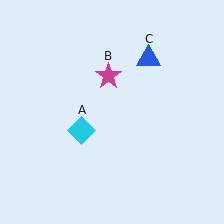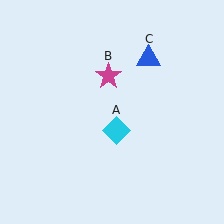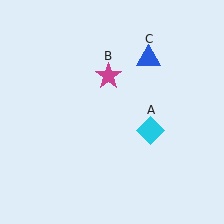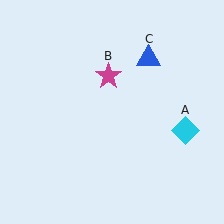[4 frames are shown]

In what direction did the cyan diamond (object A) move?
The cyan diamond (object A) moved right.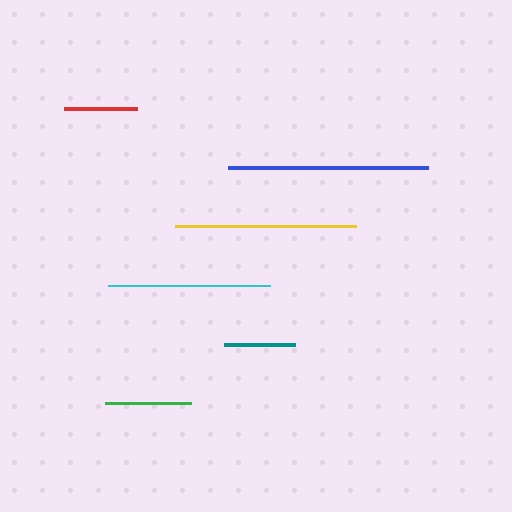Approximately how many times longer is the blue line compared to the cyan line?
The blue line is approximately 1.2 times the length of the cyan line.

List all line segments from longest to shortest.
From longest to shortest: blue, yellow, cyan, green, red, teal.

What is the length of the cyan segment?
The cyan segment is approximately 162 pixels long.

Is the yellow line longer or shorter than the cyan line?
The yellow line is longer than the cyan line.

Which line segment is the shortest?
The teal line is the shortest at approximately 71 pixels.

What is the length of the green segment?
The green segment is approximately 86 pixels long.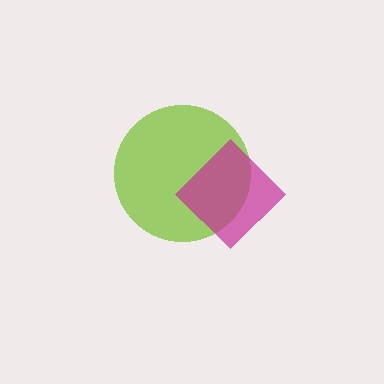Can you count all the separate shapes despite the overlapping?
Yes, there are 2 separate shapes.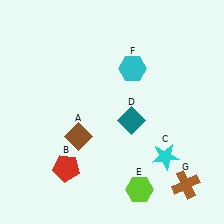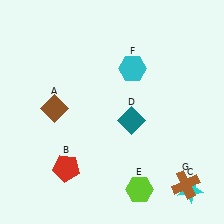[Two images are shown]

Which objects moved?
The objects that moved are: the brown diamond (A), the cyan star (C).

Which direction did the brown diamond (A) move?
The brown diamond (A) moved up.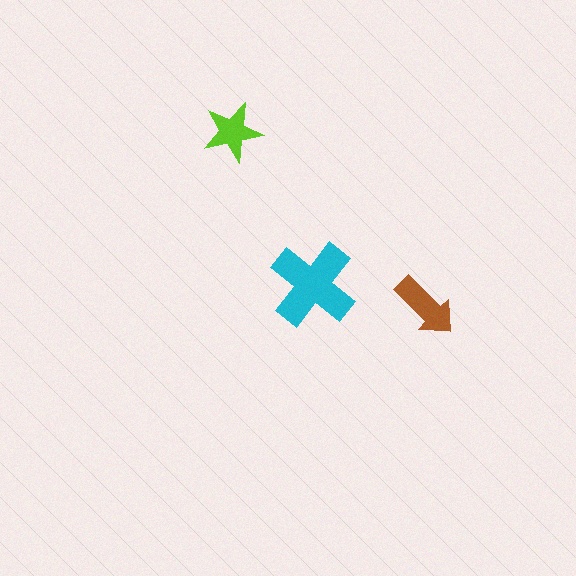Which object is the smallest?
The lime star.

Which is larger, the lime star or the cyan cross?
The cyan cross.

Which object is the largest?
The cyan cross.